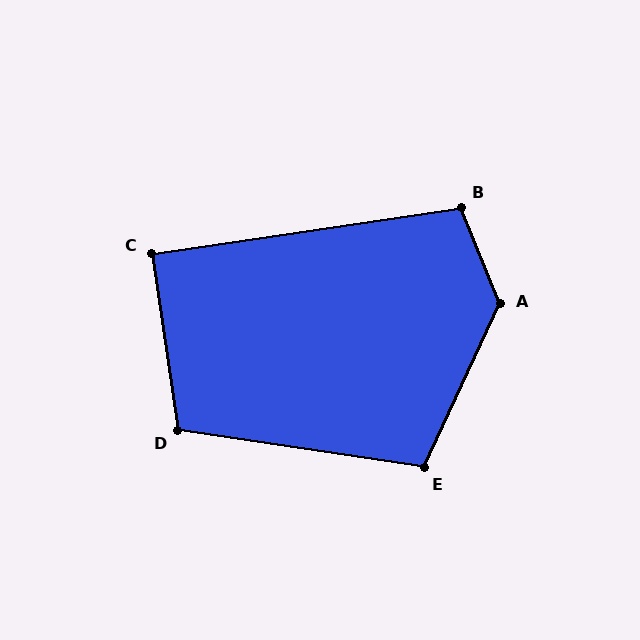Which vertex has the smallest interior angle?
C, at approximately 90 degrees.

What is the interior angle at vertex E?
Approximately 106 degrees (obtuse).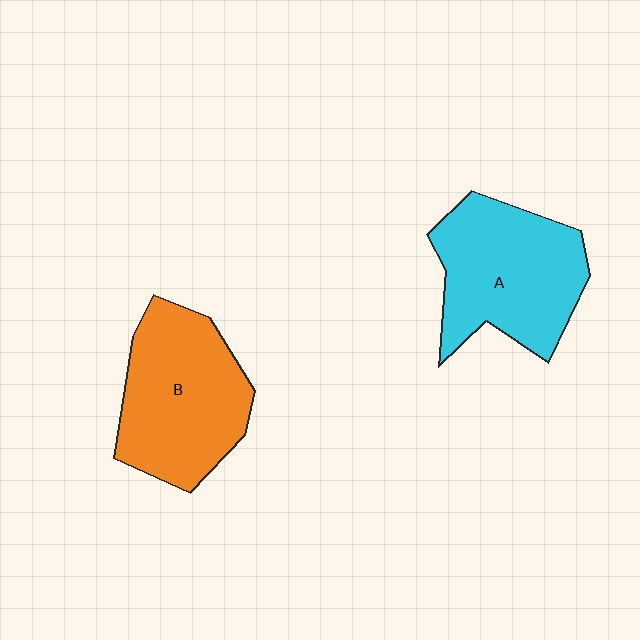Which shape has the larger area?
Shape B (orange).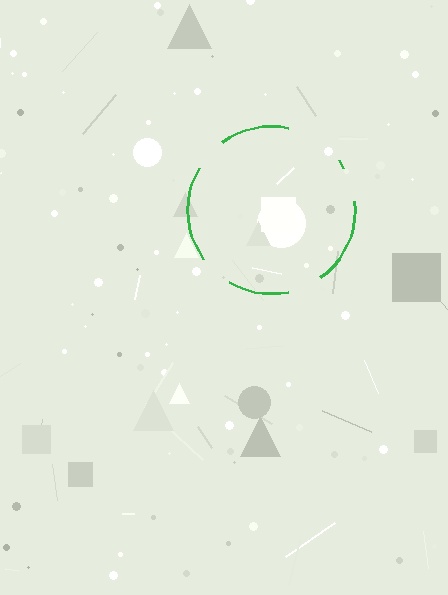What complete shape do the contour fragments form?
The contour fragments form a circle.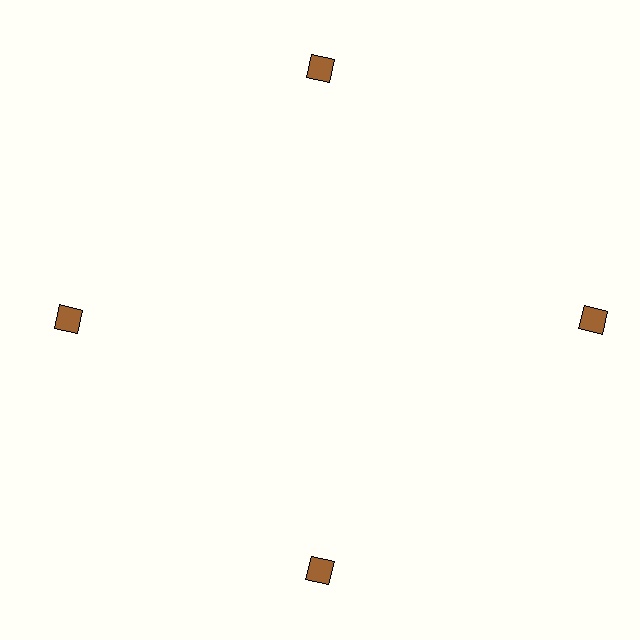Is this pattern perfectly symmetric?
No. The 4 brown diamonds are arranged in a ring, but one element near the 3 o'clock position is pushed outward from the center, breaking the 4-fold rotational symmetry.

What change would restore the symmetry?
The symmetry would be restored by moving it inward, back onto the ring so that all 4 diamonds sit at equal angles and equal distance from the center.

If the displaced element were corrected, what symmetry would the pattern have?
It would have 4-fold rotational symmetry — the pattern would map onto itself every 90 degrees.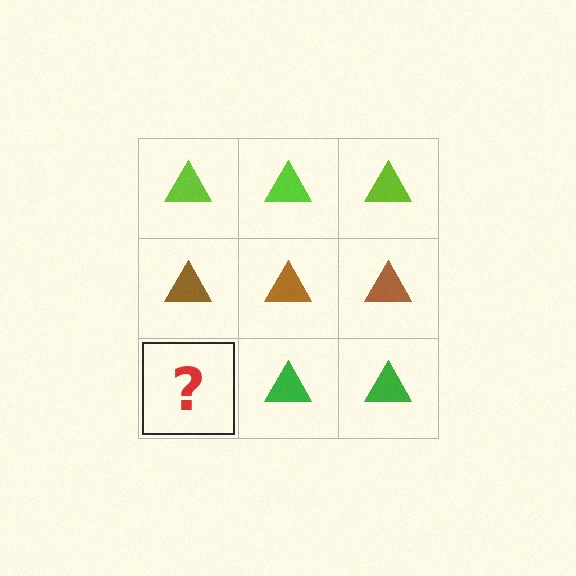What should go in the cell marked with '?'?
The missing cell should contain a green triangle.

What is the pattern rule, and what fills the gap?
The rule is that each row has a consistent color. The gap should be filled with a green triangle.